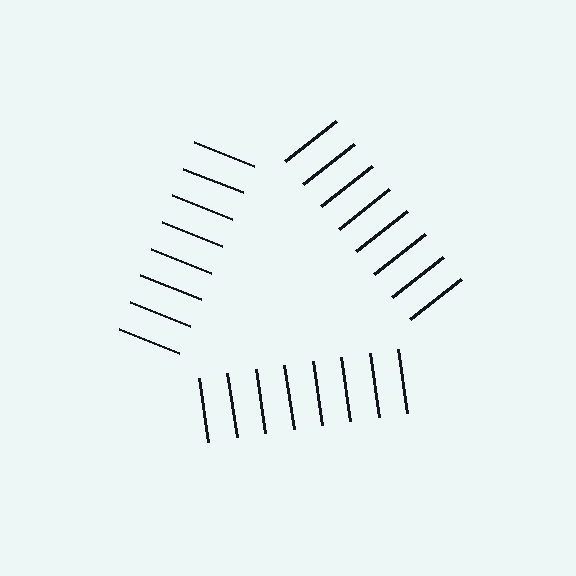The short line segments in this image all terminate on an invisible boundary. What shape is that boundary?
An illusory triangle — the line segments terminate on its edges but no continuous stroke is drawn.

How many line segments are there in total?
24 — 8 along each of the 3 edges.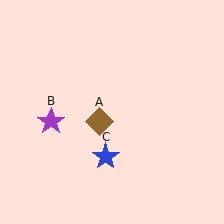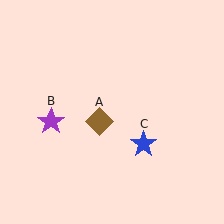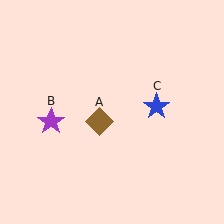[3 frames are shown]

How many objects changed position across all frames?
1 object changed position: blue star (object C).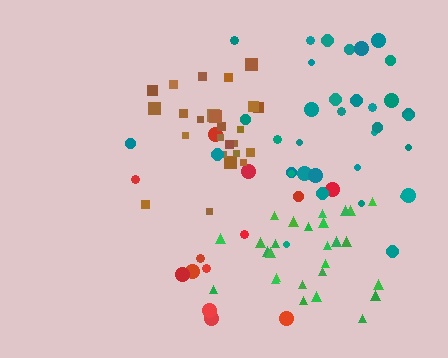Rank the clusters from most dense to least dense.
brown, green, teal, red.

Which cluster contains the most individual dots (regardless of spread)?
Teal (35).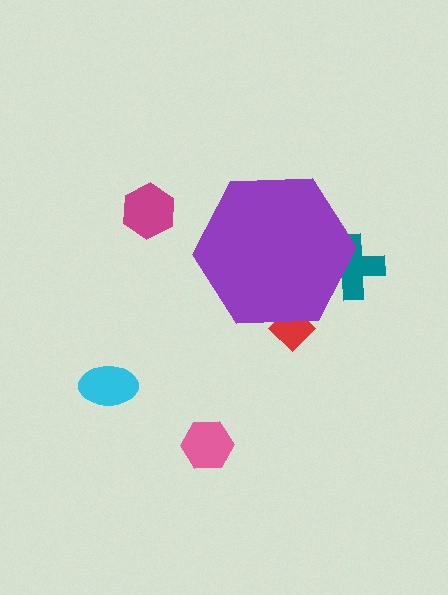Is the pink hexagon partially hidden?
No, the pink hexagon is fully visible.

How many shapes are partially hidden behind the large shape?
2 shapes are partially hidden.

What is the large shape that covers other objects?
A purple hexagon.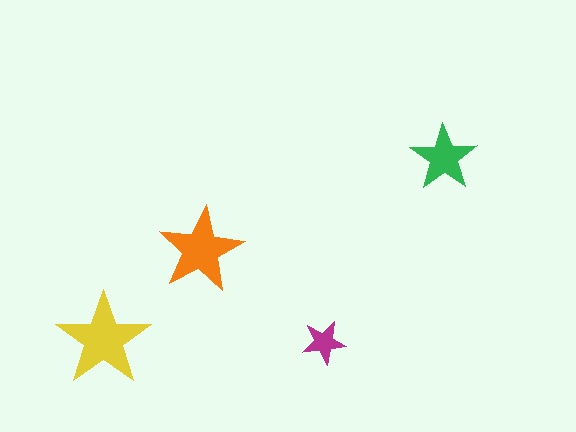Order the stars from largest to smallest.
the yellow one, the orange one, the green one, the magenta one.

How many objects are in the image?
There are 4 objects in the image.